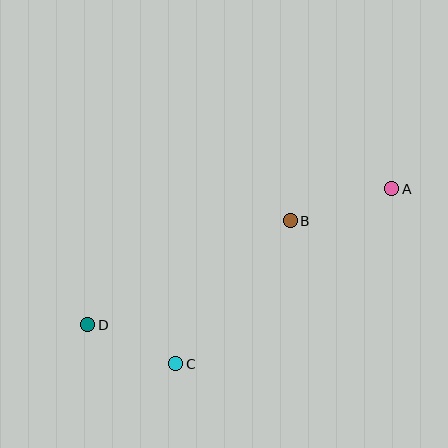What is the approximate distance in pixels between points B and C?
The distance between B and C is approximately 183 pixels.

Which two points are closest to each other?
Points C and D are closest to each other.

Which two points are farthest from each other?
Points A and D are farthest from each other.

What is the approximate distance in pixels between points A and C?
The distance between A and C is approximately 278 pixels.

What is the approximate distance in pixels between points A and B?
The distance between A and B is approximately 107 pixels.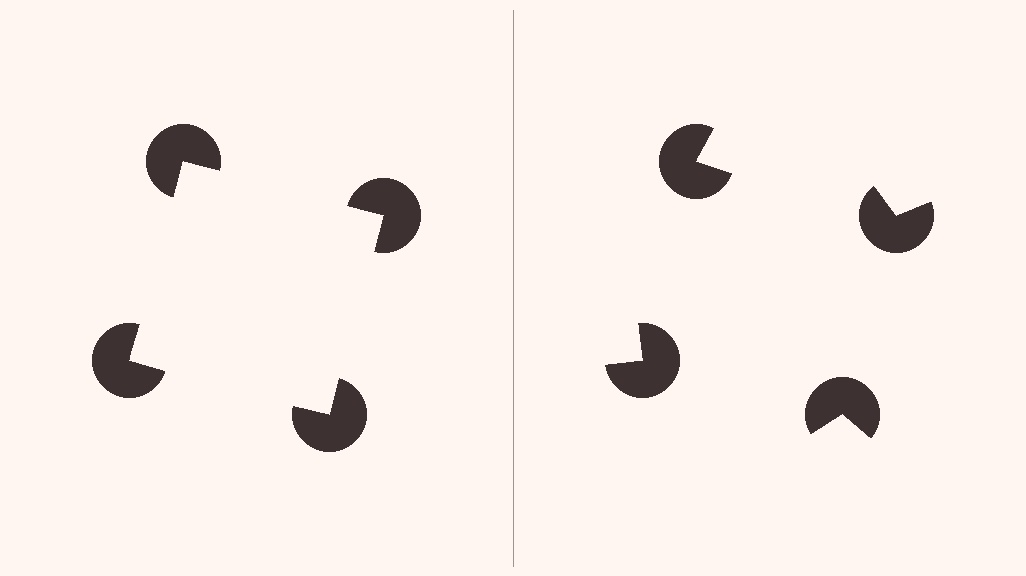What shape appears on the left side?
An illusory square.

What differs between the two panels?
The pac-man discs are positioned identically on both sides; only the wedge orientations differ. On the left they align to a square; on the right they are misaligned.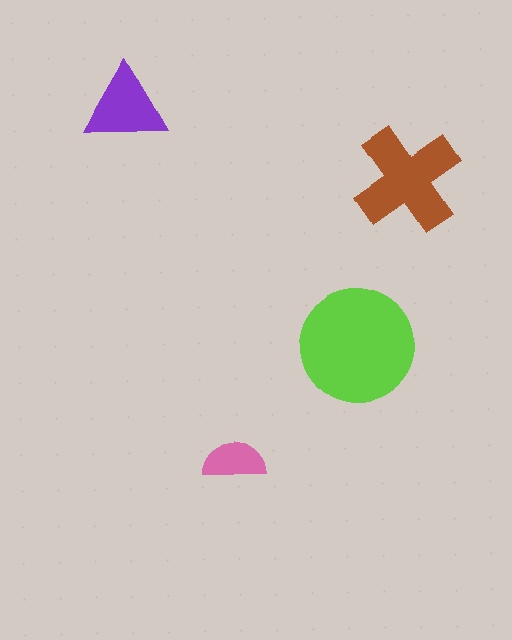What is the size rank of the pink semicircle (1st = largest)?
4th.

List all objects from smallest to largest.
The pink semicircle, the purple triangle, the brown cross, the lime circle.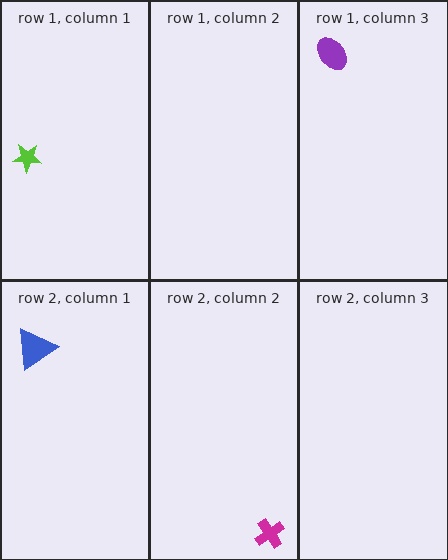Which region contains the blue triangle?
The row 2, column 1 region.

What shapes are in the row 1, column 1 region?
The lime star.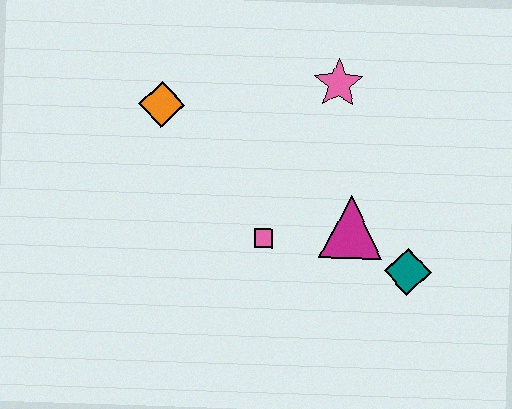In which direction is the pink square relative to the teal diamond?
The pink square is to the left of the teal diamond.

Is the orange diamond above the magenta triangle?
Yes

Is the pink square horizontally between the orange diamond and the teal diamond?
Yes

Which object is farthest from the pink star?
The teal diamond is farthest from the pink star.